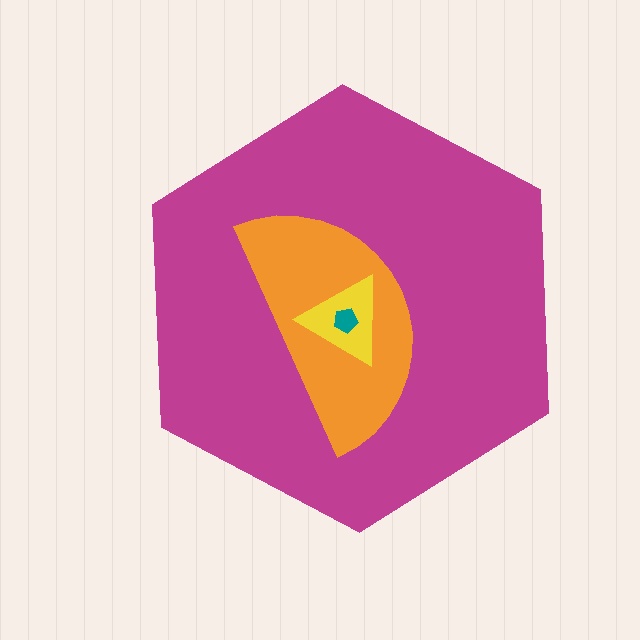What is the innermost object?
The teal pentagon.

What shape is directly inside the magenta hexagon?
The orange semicircle.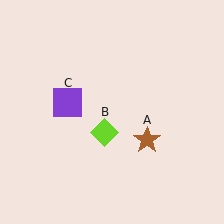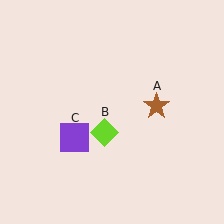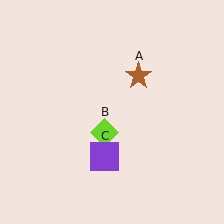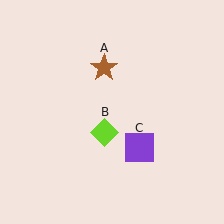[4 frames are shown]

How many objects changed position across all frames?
2 objects changed position: brown star (object A), purple square (object C).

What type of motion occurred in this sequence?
The brown star (object A), purple square (object C) rotated counterclockwise around the center of the scene.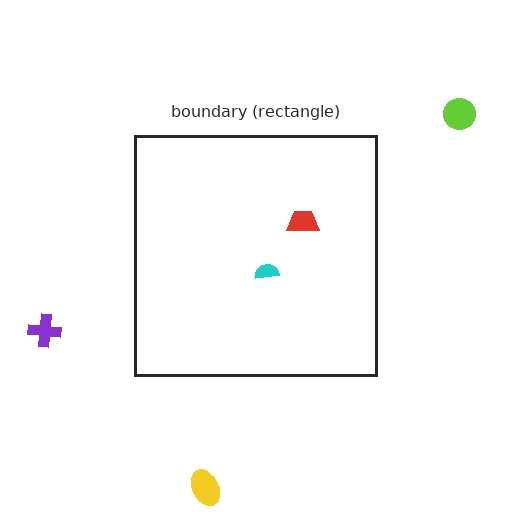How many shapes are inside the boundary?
2 inside, 3 outside.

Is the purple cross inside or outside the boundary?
Outside.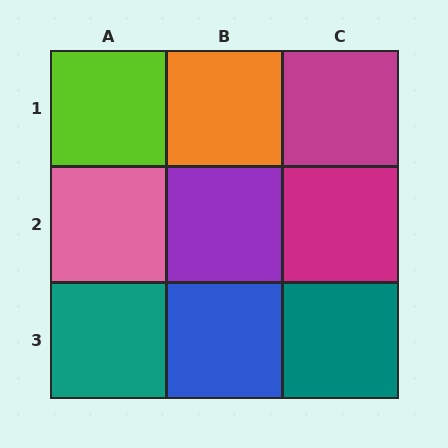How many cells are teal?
2 cells are teal.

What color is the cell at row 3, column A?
Teal.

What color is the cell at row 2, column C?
Magenta.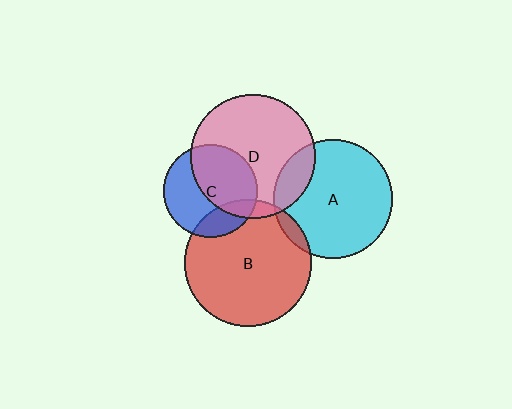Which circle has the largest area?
Circle B (red).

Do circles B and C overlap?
Yes.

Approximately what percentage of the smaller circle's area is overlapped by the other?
Approximately 20%.